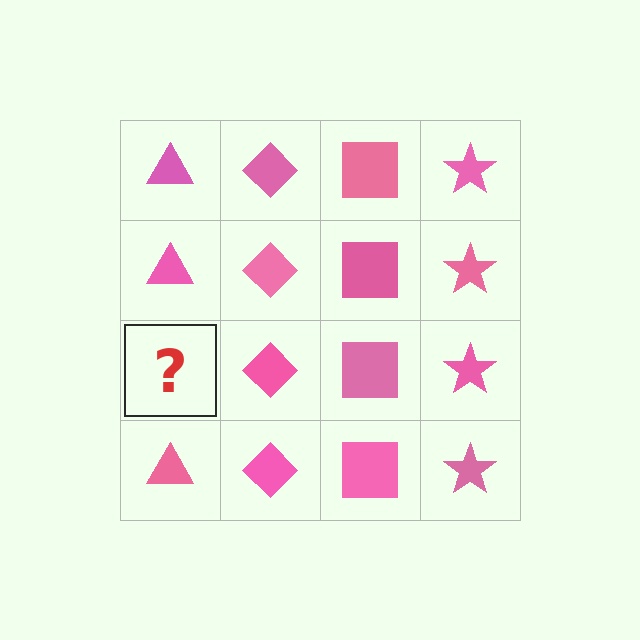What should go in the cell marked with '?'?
The missing cell should contain a pink triangle.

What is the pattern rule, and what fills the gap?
The rule is that each column has a consistent shape. The gap should be filled with a pink triangle.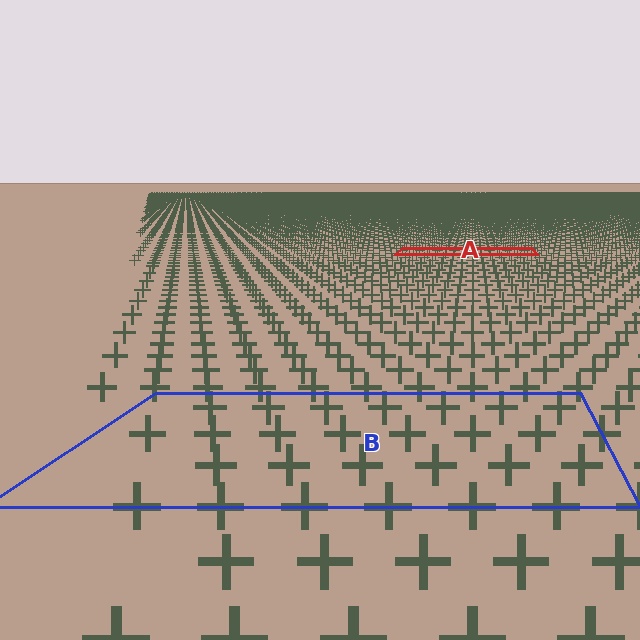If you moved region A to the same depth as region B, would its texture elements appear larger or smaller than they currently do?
They would appear larger. At a closer depth, the same texture elements are projected at a bigger on-screen size.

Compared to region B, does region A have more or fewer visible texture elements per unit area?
Region A has more texture elements per unit area — they are packed more densely because it is farther away.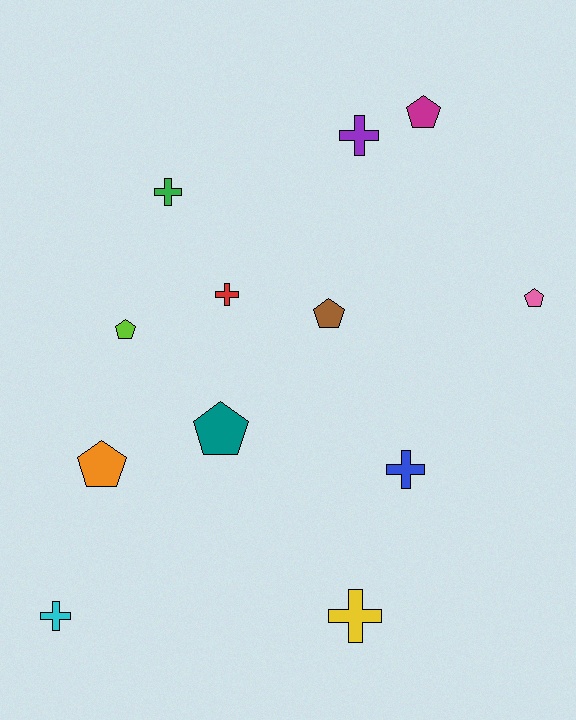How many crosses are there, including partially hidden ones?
There are 6 crosses.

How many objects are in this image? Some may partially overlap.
There are 12 objects.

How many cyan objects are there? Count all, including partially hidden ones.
There is 1 cyan object.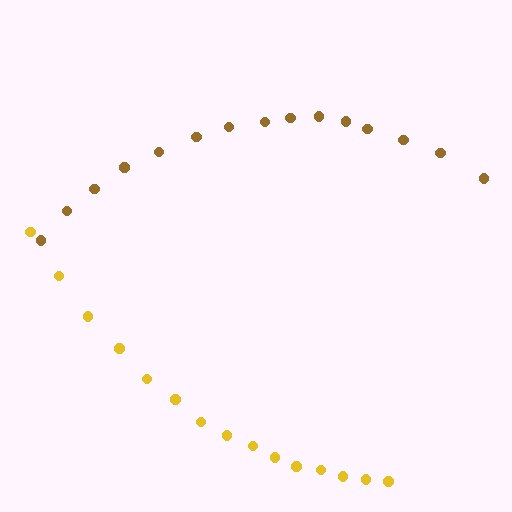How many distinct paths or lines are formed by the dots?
There are 2 distinct paths.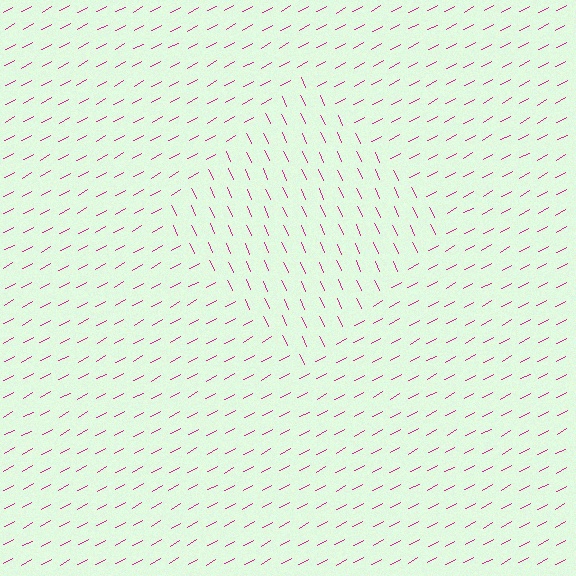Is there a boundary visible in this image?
Yes, there is a texture boundary formed by a change in line orientation.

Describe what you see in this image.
The image is filled with small magenta line segments. A diamond region in the image has lines oriented differently from the surrounding lines, creating a visible texture boundary.